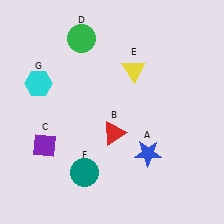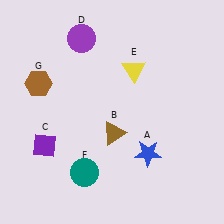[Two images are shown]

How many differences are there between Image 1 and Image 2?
There are 3 differences between the two images.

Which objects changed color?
B changed from red to brown. D changed from green to purple. G changed from cyan to brown.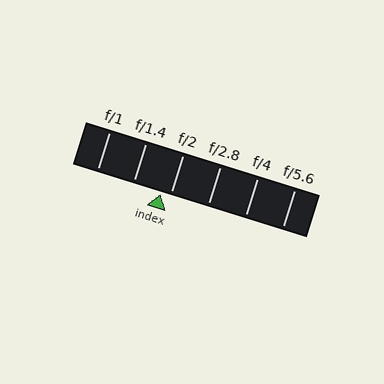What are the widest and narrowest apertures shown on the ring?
The widest aperture shown is f/1 and the narrowest is f/5.6.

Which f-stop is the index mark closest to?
The index mark is closest to f/2.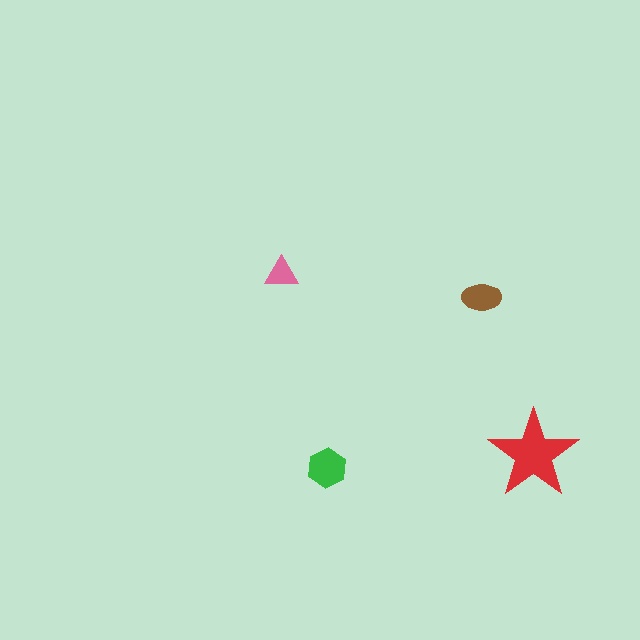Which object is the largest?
The red star.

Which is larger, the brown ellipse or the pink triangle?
The brown ellipse.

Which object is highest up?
The pink triangle is topmost.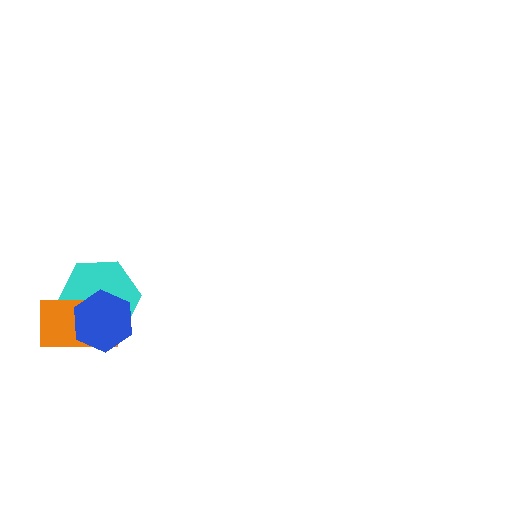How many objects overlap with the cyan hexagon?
2 objects overlap with the cyan hexagon.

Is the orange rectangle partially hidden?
Yes, it is partially covered by another shape.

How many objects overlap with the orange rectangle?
2 objects overlap with the orange rectangle.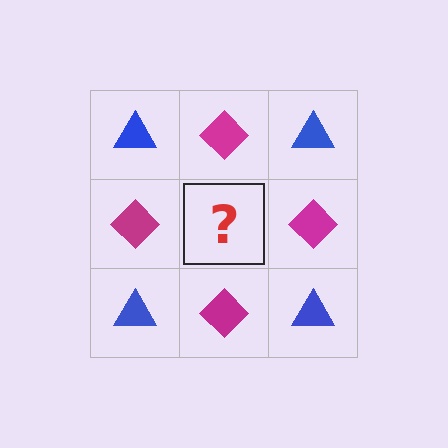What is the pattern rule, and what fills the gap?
The rule is that it alternates blue triangle and magenta diamond in a checkerboard pattern. The gap should be filled with a blue triangle.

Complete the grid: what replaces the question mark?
The question mark should be replaced with a blue triangle.